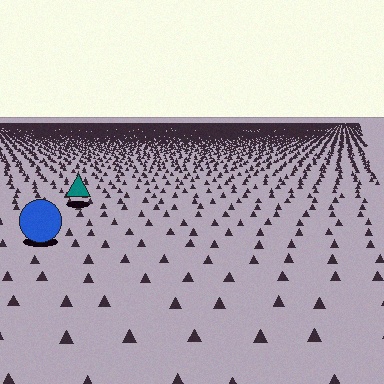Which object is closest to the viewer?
The blue circle is closest. The texture marks near it are larger and more spread out.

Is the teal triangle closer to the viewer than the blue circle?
No. The blue circle is closer — you can tell from the texture gradient: the ground texture is coarser near it.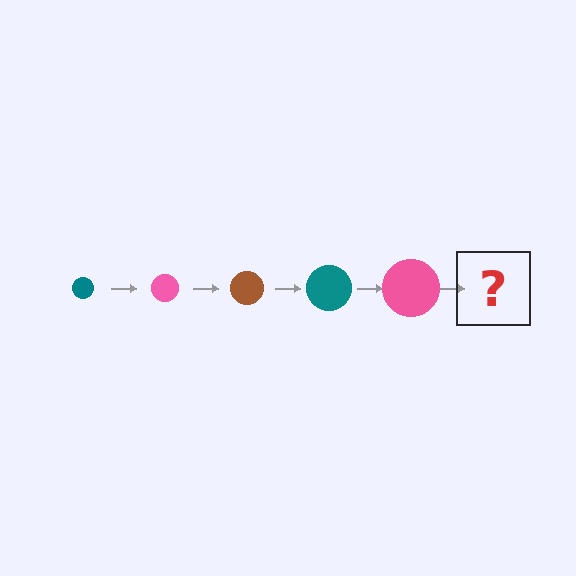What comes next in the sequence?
The next element should be a brown circle, larger than the previous one.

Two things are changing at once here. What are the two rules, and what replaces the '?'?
The two rules are that the circle grows larger each step and the color cycles through teal, pink, and brown. The '?' should be a brown circle, larger than the previous one.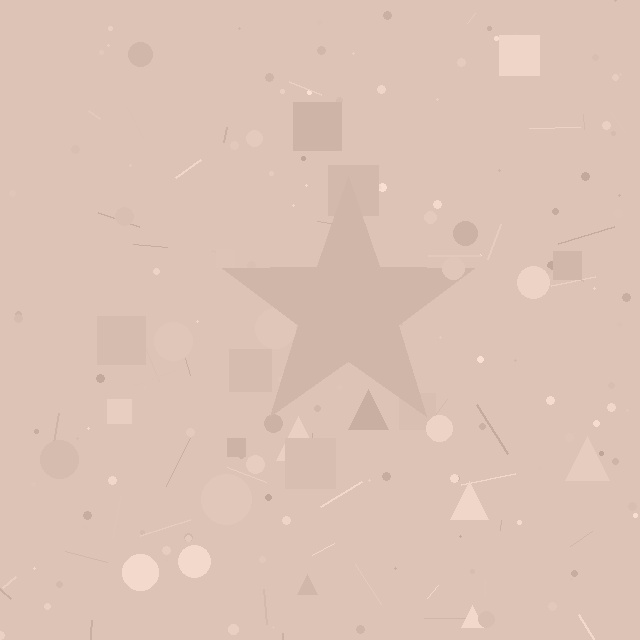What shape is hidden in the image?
A star is hidden in the image.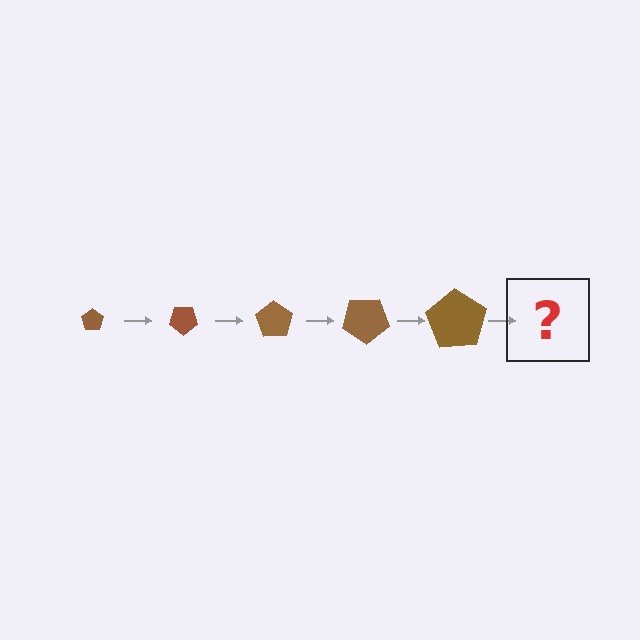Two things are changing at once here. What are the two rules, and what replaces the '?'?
The two rules are that the pentagon grows larger each step and it rotates 35 degrees each step. The '?' should be a pentagon, larger than the previous one and rotated 175 degrees from the start.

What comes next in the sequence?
The next element should be a pentagon, larger than the previous one and rotated 175 degrees from the start.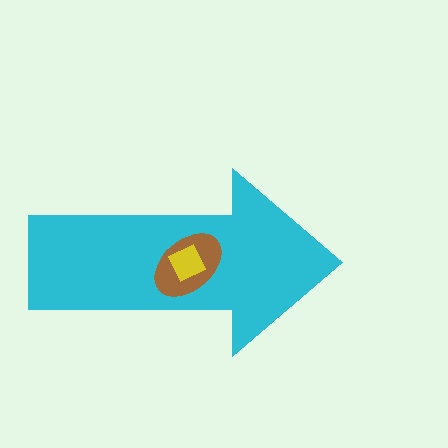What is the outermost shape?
The cyan arrow.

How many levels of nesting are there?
3.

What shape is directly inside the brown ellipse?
The yellow diamond.